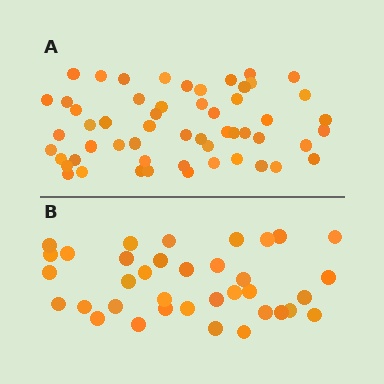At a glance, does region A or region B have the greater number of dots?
Region A (the top region) has more dots.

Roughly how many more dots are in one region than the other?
Region A has approximately 20 more dots than region B.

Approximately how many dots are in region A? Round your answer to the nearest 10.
About 60 dots. (The exact count is 55, which rounds to 60.)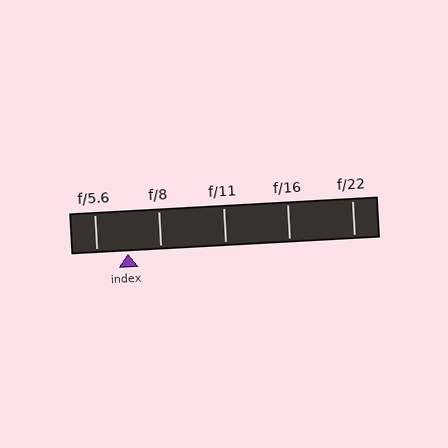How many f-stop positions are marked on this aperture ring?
There are 5 f-stop positions marked.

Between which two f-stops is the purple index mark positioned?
The index mark is between f/5.6 and f/8.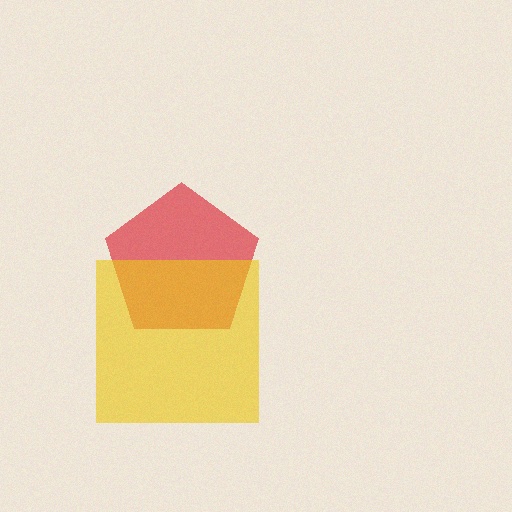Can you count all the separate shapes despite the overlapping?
Yes, there are 2 separate shapes.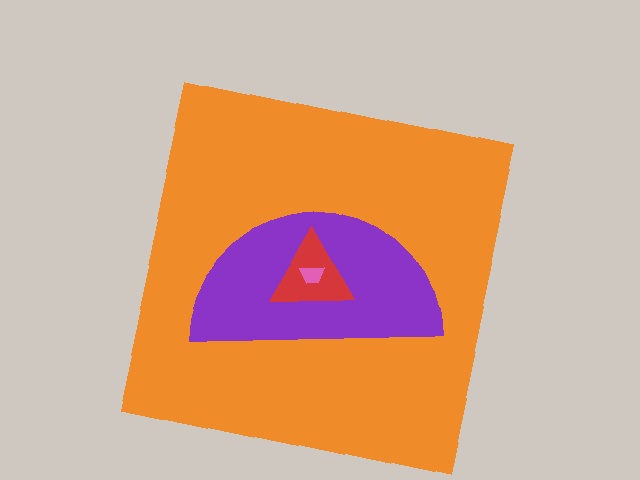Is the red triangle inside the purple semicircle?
Yes.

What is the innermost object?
The pink trapezoid.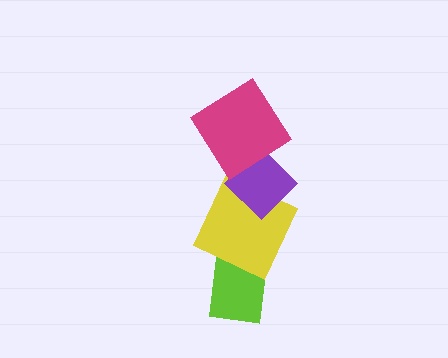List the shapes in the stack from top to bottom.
From top to bottom: the magenta diamond, the purple diamond, the yellow square, the lime rectangle.